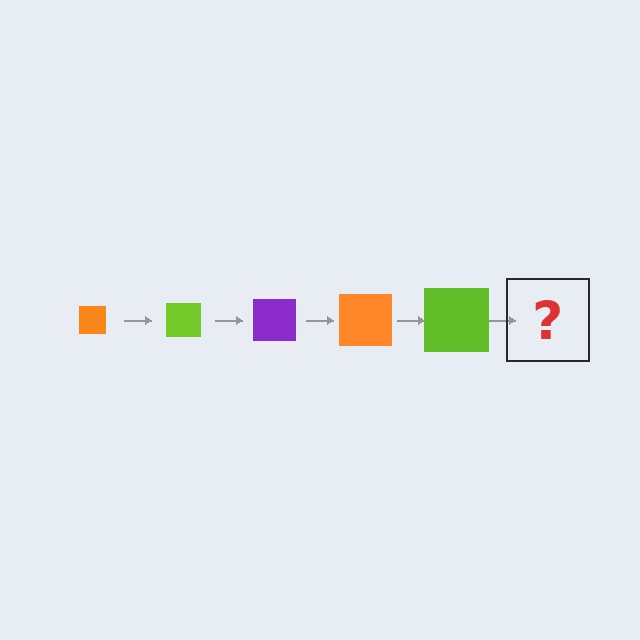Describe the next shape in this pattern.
It should be a purple square, larger than the previous one.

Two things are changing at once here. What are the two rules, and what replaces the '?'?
The two rules are that the square grows larger each step and the color cycles through orange, lime, and purple. The '?' should be a purple square, larger than the previous one.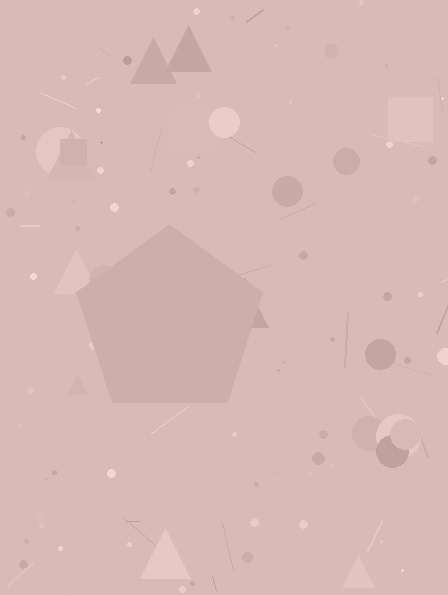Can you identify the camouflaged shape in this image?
The camouflaged shape is a pentagon.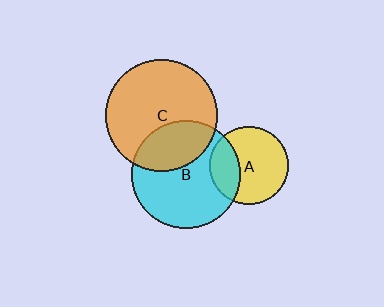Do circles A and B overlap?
Yes.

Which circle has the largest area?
Circle C (orange).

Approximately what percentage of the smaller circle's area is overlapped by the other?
Approximately 30%.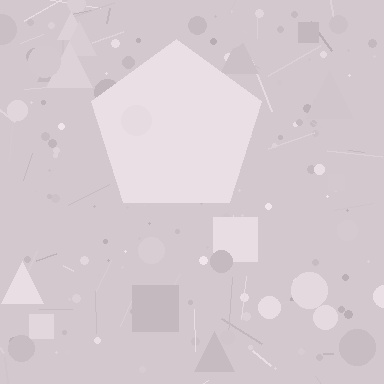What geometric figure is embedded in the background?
A pentagon is embedded in the background.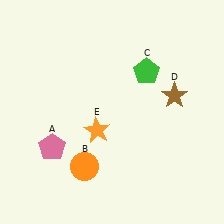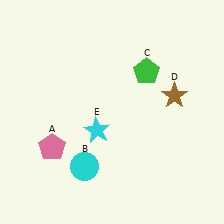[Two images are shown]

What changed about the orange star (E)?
In Image 1, E is orange. In Image 2, it changed to cyan.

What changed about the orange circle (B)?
In Image 1, B is orange. In Image 2, it changed to cyan.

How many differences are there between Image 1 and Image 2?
There are 2 differences between the two images.